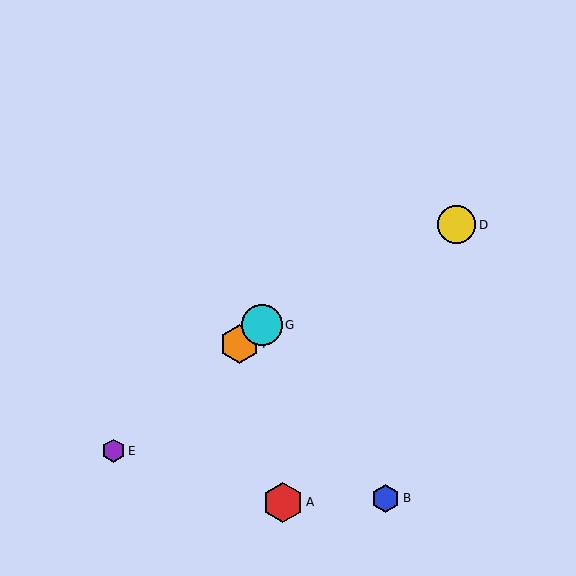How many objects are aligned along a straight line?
4 objects (C, E, F, G) are aligned along a straight line.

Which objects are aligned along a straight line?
Objects C, E, F, G are aligned along a straight line.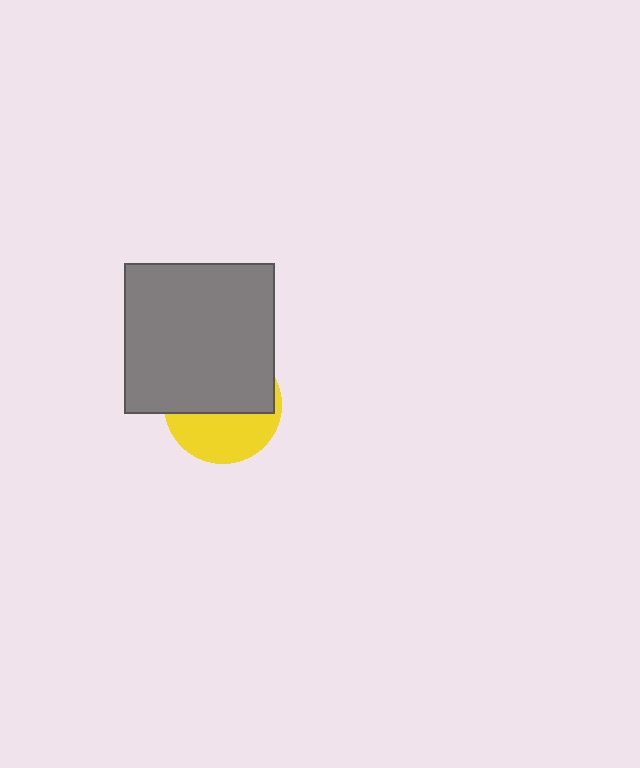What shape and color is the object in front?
The object in front is a gray square.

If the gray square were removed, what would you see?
You would see the complete yellow circle.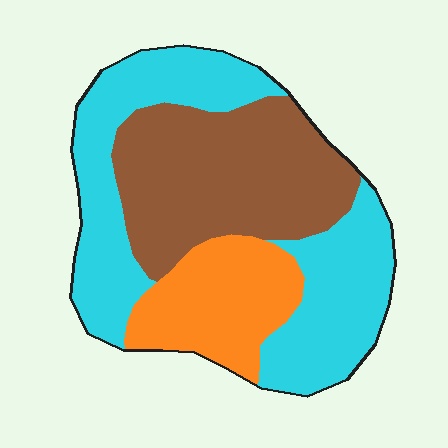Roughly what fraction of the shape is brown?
Brown covers about 35% of the shape.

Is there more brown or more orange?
Brown.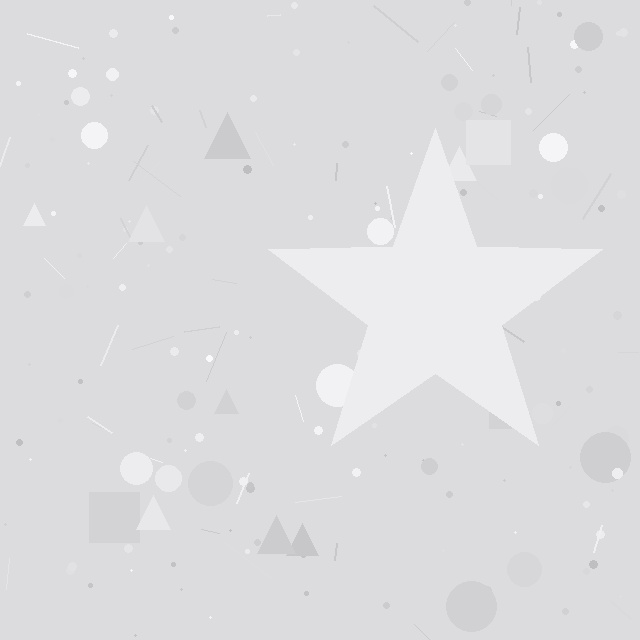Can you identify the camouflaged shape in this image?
The camouflaged shape is a star.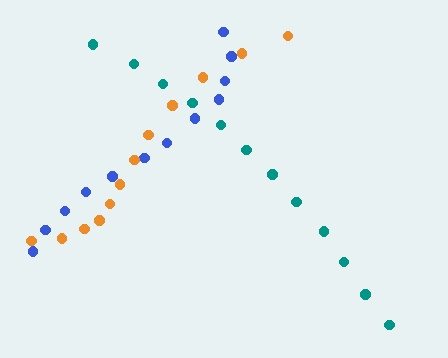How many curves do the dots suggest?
There are 3 distinct paths.